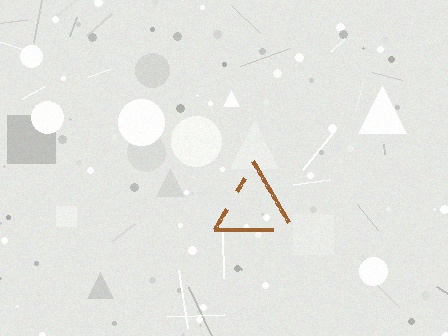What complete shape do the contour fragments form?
The contour fragments form a triangle.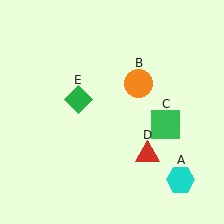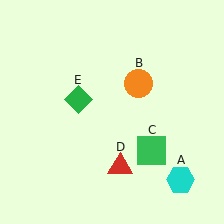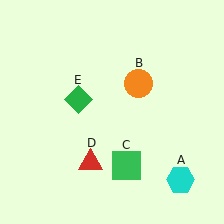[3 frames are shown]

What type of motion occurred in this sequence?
The green square (object C), red triangle (object D) rotated clockwise around the center of the scene.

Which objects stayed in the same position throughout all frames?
Cyan hexagon (object A) and orange circle (object B) and green diamond (object E) remained stationary.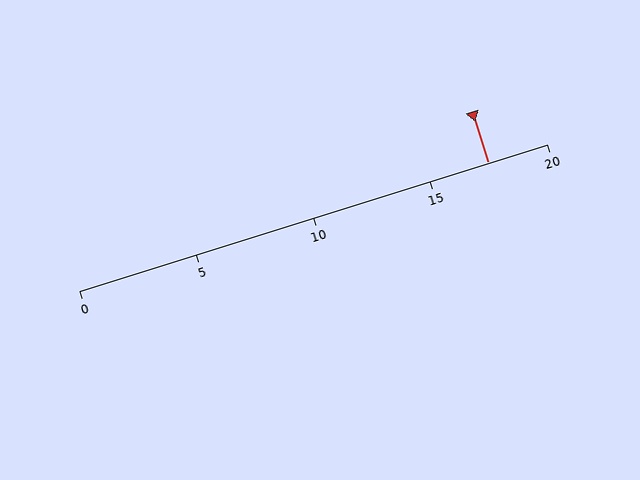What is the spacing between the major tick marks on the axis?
The major ticks are spaced 5 apart.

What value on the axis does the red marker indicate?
The marker indicates approximately 17.5.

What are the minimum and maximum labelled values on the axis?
The axis runs from 0 to 20.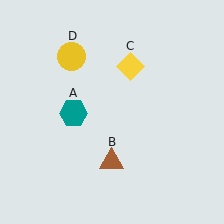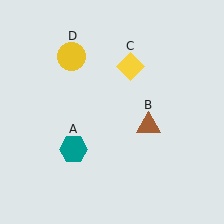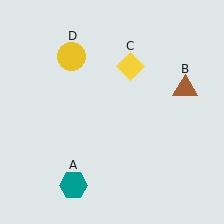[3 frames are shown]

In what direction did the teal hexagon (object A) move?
The teal hexagon (object A) moved down.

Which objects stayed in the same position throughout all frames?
Yellow diamond (object C) and yellow circle (object D) remained stationary.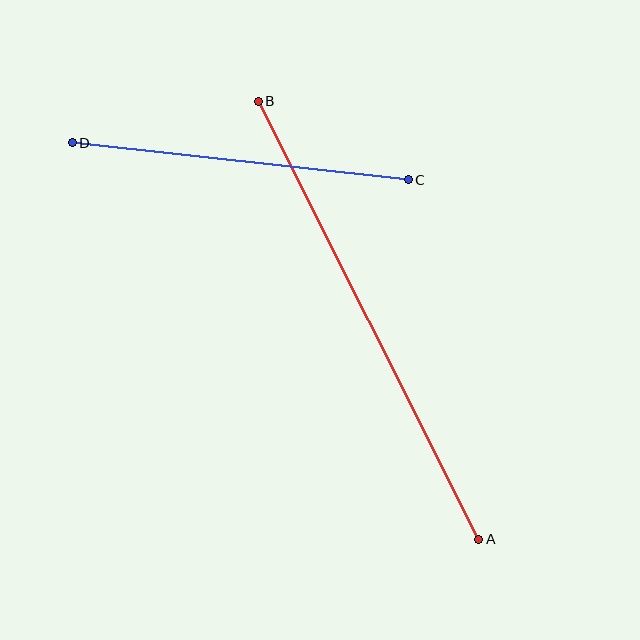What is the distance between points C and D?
The distance is approximately 338 pixels.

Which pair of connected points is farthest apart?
Points A and B are farthest apart.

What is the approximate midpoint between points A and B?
The midpoint is at approximately (368, 320) pixels.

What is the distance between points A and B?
The distance is approximately 490 pixels.